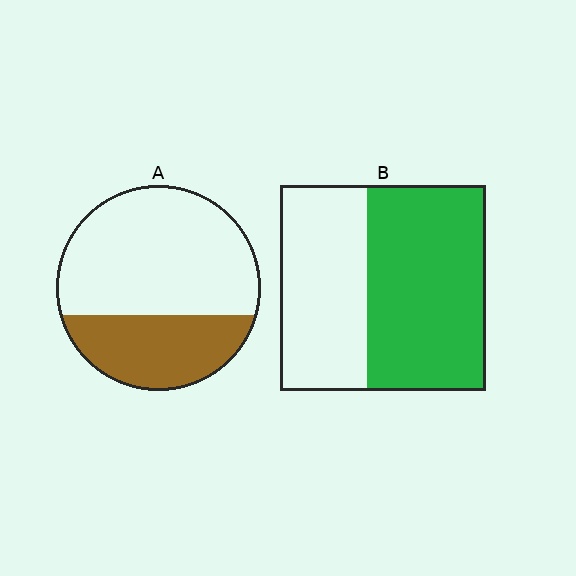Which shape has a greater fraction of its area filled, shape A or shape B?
Shape B.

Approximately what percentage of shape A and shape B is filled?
A is approximately 35% and B is approximately 60%.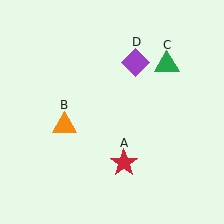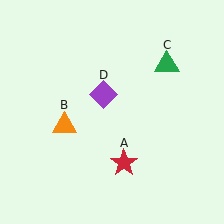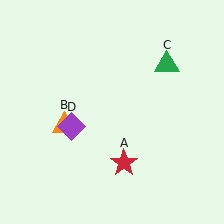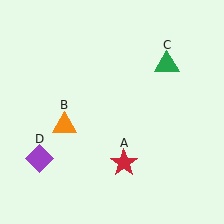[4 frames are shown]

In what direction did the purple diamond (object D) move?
The purple diamond (object D) moved down and to the left.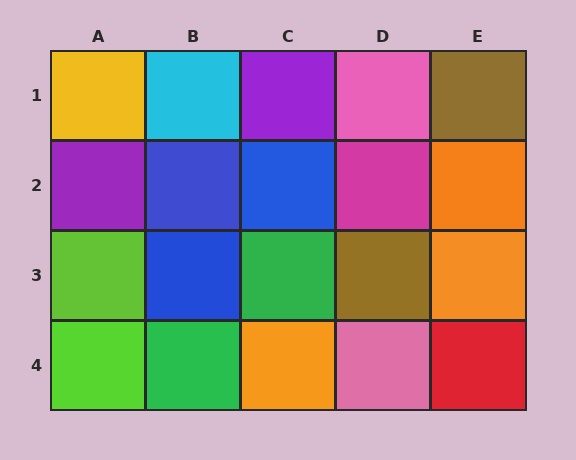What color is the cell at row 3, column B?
Blue.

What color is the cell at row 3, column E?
Orange.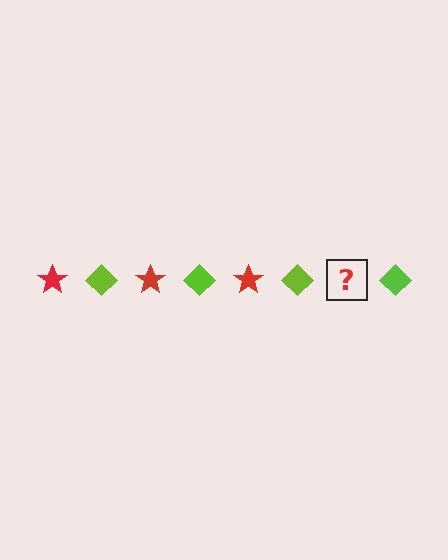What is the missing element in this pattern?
The missing element is a red star.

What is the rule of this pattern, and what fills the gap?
The rule is that the pattern alternates between red star and lime diamond. The gap should be filled with a red star.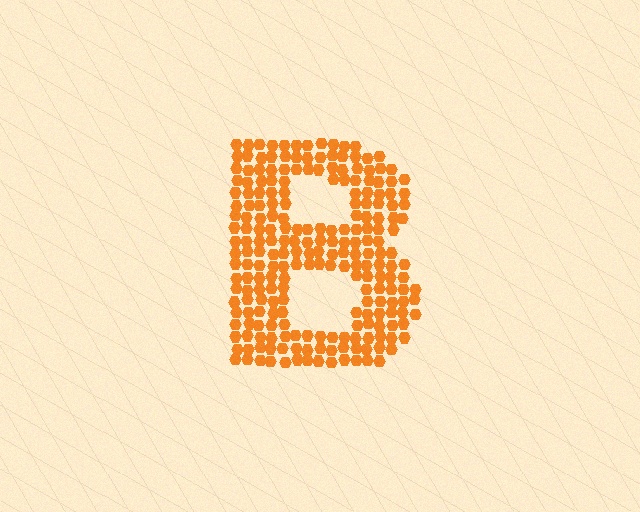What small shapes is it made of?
It is made of small hexagons.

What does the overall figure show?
The overall figure shows the letter B.